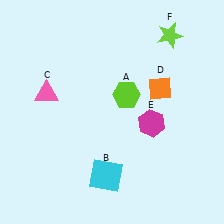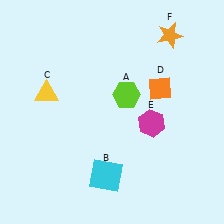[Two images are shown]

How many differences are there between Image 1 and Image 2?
There are 2 differences between the two images.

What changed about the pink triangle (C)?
In Image 1, C is pink. In Image 2, it changed to yellow.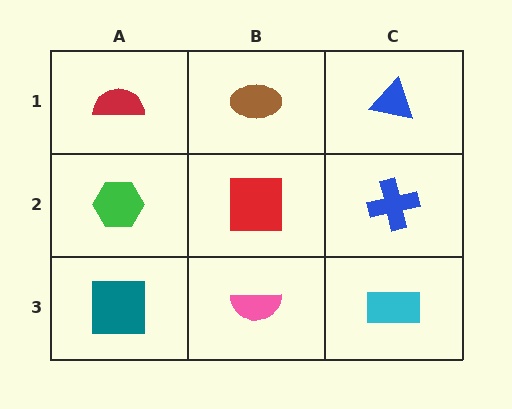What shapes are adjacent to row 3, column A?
A green hexagon (row 2, column A), a pink semicircle (row 3, column B).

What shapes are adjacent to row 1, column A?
A green hexagon (row 2, column A), a brown ellipse (row 1, column B).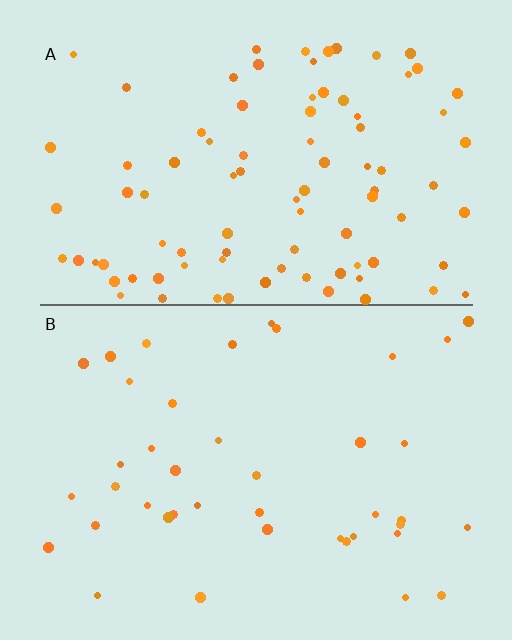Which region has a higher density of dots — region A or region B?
A (the top).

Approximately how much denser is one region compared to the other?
Approximately 2.2× — region A over region B.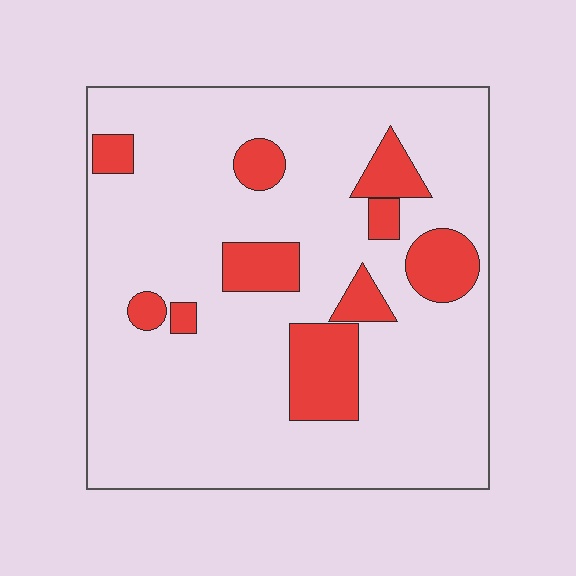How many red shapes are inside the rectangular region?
10.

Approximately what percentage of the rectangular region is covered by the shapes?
Approximately 15%.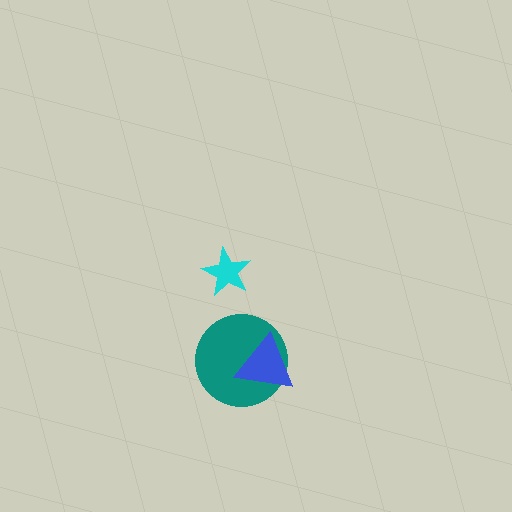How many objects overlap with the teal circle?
1 object overlaps with the teal circle.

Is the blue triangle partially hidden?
No, no other shape covers it.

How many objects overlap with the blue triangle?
1 object overlaps with the blue triangle.